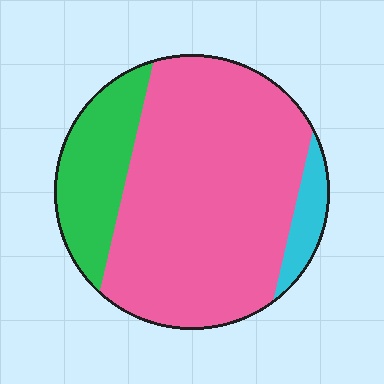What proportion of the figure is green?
Green covers 20% of the figure.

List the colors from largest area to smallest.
From largest to smallest: pink, green, cyan.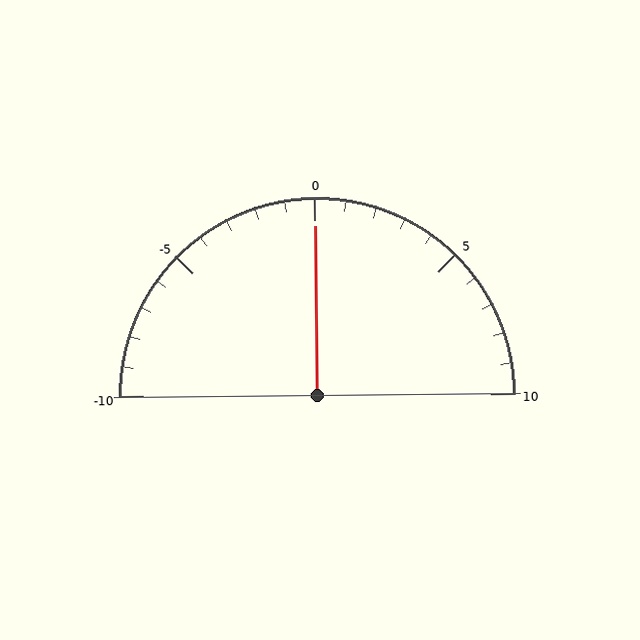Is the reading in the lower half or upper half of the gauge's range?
The reading is in the upper half of the range (-10 to 10).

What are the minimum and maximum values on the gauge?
The gauge ranges from -10 to 10.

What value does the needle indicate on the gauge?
The needle indicates approximately 0.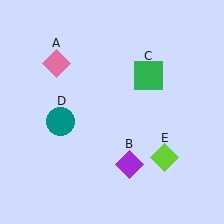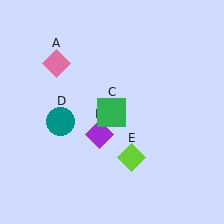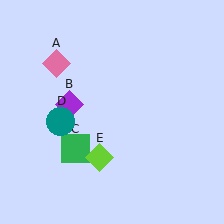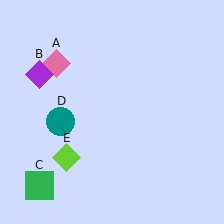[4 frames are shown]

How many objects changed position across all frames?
3 objects changed position: purple diamond (object B), green square (object C), lime diamond (object E).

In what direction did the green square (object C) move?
The green square (object C) moved down and to the left.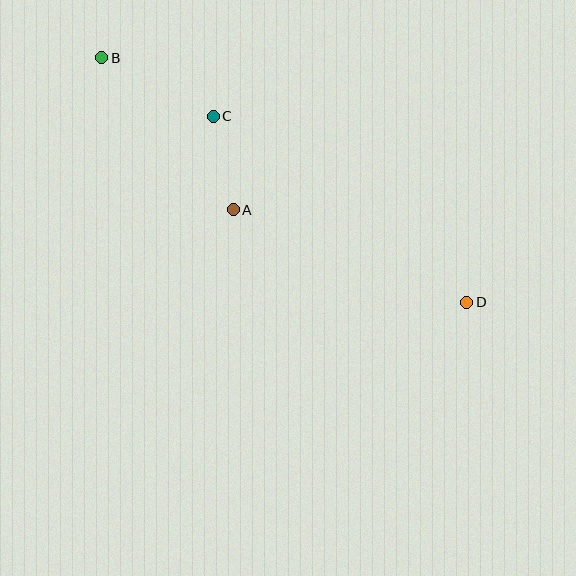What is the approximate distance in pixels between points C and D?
The distance between C and D is approximately 315 pixels.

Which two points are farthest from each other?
Points B and D are farthest from each other.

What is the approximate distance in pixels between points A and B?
The distance between A and B is approximately 201 pixels.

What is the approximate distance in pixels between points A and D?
The distance between A and D is approximately 251 pixels.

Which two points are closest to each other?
Points A and C are closest to each other.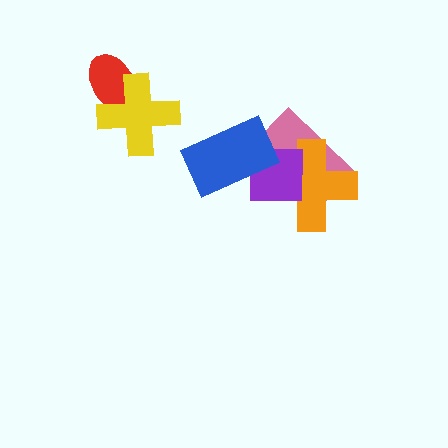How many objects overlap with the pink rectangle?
3 objects overlap with the pink rectangle.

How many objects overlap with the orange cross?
2 objects overlap with the orange cross.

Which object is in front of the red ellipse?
The yellow cross is in front of the red ellipse.